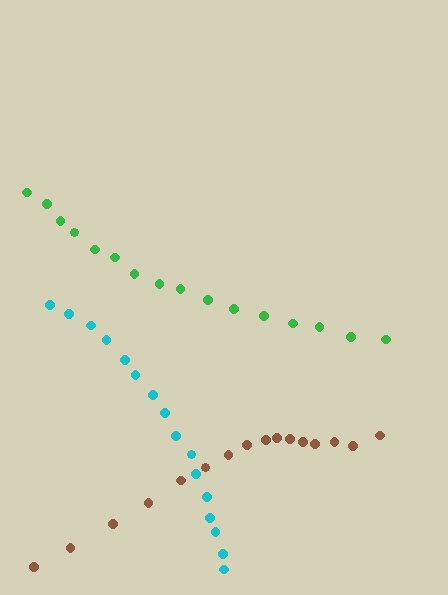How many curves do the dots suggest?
There are 3 distinct paths.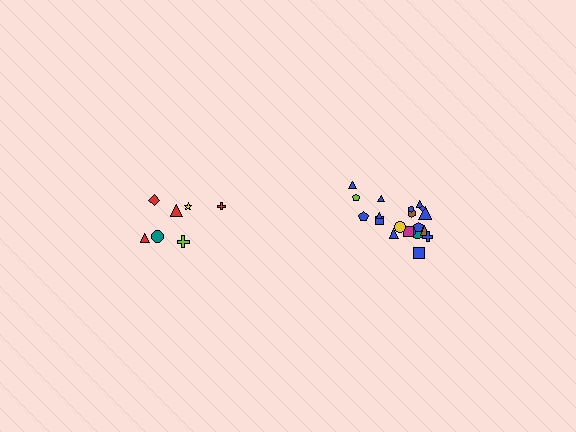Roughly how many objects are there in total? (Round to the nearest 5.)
Roughly 30 objects in total.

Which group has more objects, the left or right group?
The right group.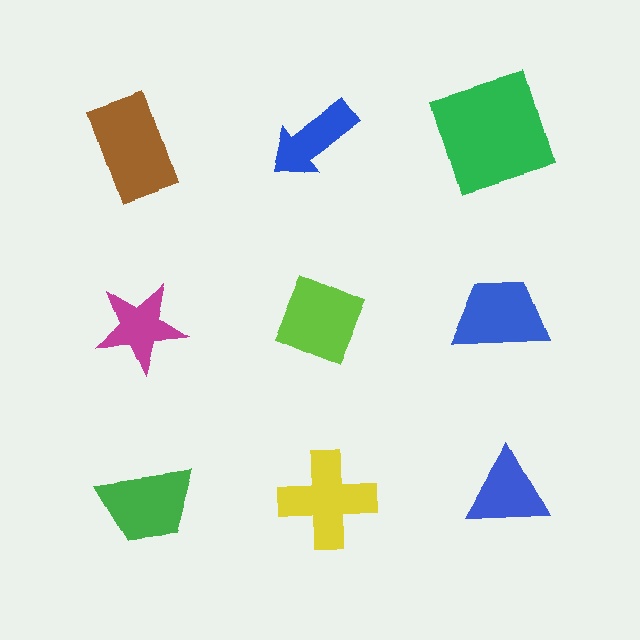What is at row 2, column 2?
A lime diamond.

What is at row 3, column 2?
A yellow cross.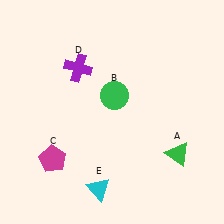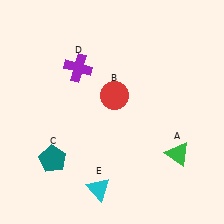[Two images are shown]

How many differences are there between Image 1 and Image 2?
There are 2 differences between the two images.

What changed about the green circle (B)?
In Image 1, B is green. In Image 2, it changed to red.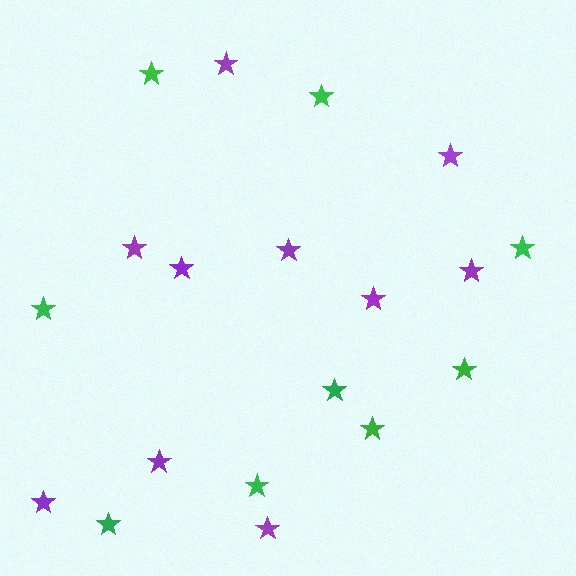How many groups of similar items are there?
There are 2 groups: one group of purple stars (10) and one group of green stars (9).